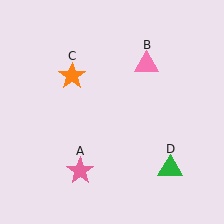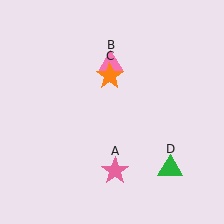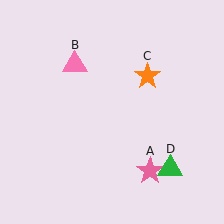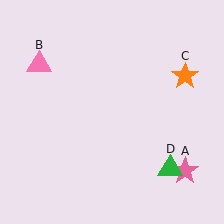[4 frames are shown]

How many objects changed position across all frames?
3 objects changed position: pink star (object A), pink triangle (object B), orange star (object C).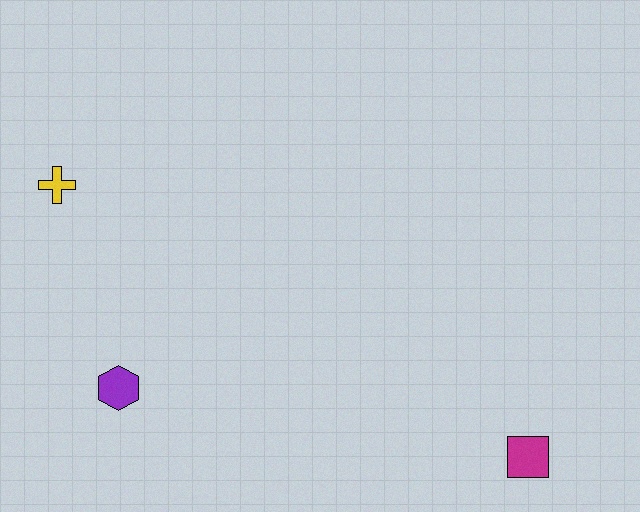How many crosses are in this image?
There is 1 cross.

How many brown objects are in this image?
There are no brown objects.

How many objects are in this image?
There are 3 objects.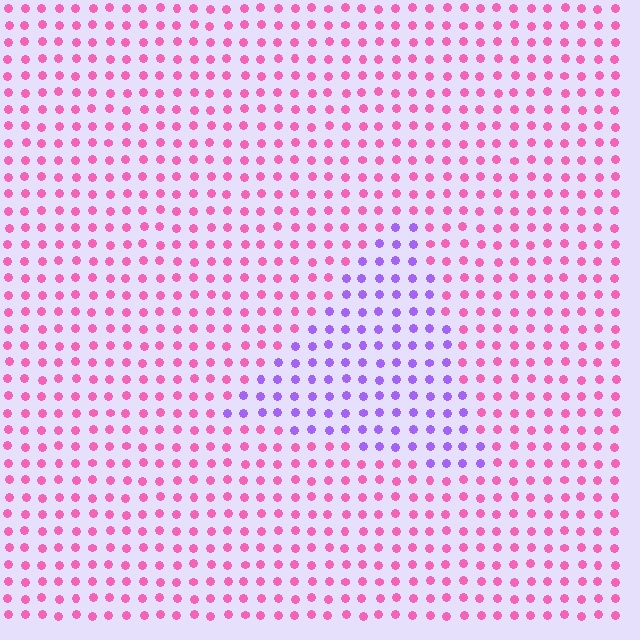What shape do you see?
I see a triangle.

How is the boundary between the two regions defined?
The boundary is defined purely by a slight shift in hue (about 58 degrees). Spacing, size, and orientation are identical on both sides.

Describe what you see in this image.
The image is filled with small pink elements in a uniform arrangement. A triangle-shaped region is visible where the elements are tinted to a slightly different hue, forming a subtle color boundary.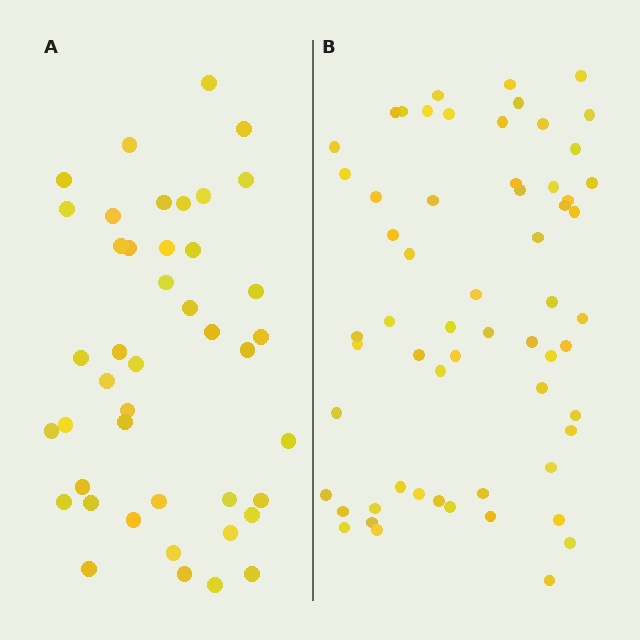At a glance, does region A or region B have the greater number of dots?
Region B (the right region) has more dots.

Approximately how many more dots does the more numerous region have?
Region B has approximately 15 more dots than region A.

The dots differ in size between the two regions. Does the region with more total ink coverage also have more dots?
No. Region A has more total ink coverage because its dots are larger, but region B actually contains more individual dots. Total area can be misleading — the number of items is what matters here.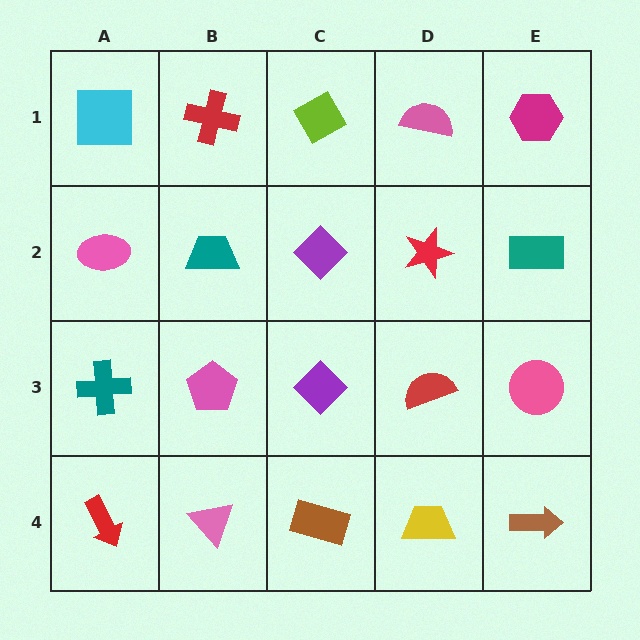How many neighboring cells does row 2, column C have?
4.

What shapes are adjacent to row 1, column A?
A pink ellipse (row 2, column A), a red cross (row 1, column B).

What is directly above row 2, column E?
A magenta hexagon.